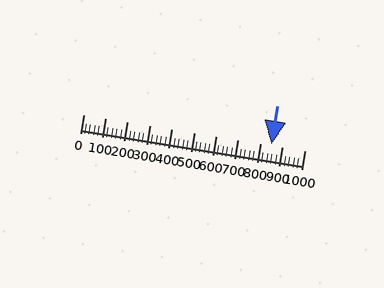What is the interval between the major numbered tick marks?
The major tick marks are spaced 100 units apart.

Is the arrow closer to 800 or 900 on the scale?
The arrow is closer to 900.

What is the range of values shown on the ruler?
The ruler shows values from 0 to 1000.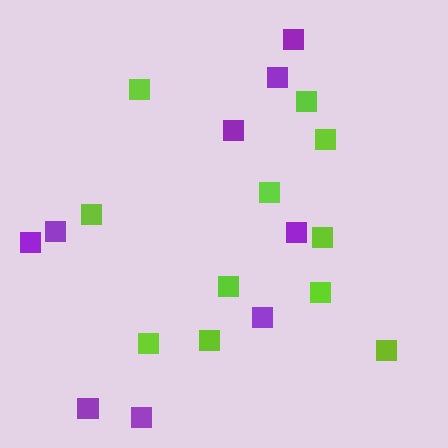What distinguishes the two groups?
There are 2 groups: one group of purple squares (9) and one group of lime squares (11).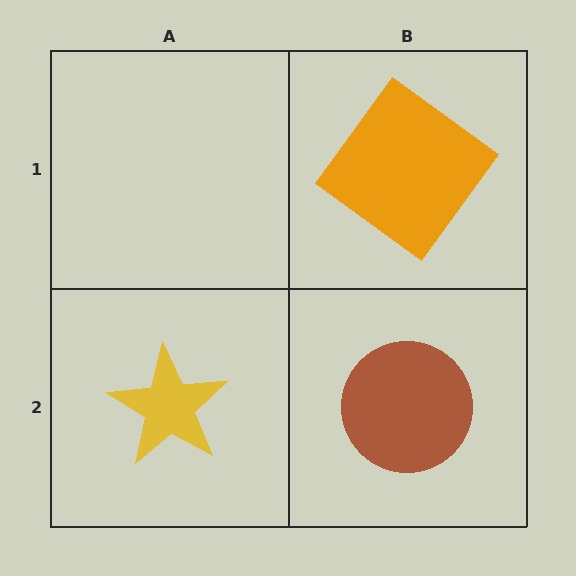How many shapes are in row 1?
1 shape.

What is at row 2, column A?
A yellow star.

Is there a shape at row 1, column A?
No, that cell is empty.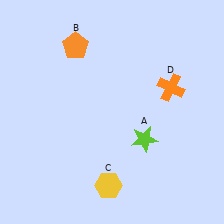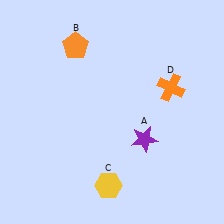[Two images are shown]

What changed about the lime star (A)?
In Image 1, A is lime. In Image 2, it changed to purple.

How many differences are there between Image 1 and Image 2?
There is 1 difference between the two images.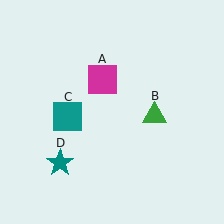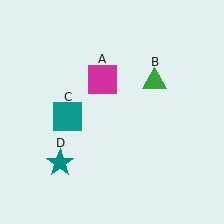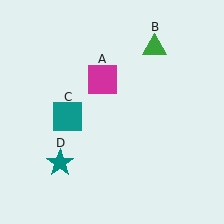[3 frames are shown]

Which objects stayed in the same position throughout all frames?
Magenta square (object A) and teal square (object C) and teal star (object D) remained stationary.